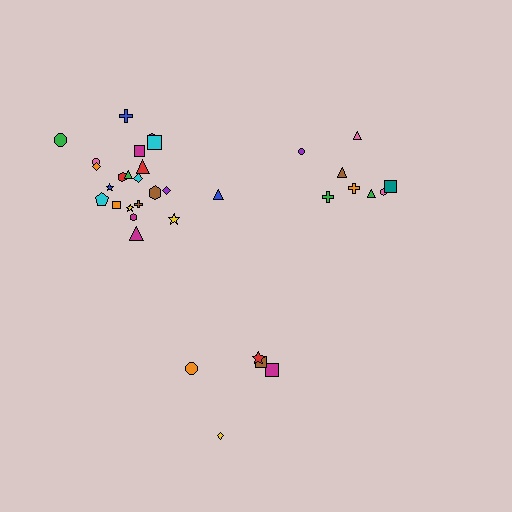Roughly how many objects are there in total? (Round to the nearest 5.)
Roughly 35 objects in total.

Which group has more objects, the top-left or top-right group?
The top-left group.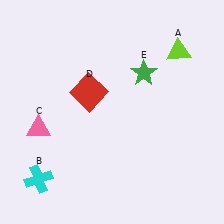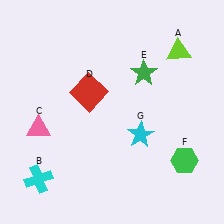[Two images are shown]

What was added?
A green hexagon (F), a cyan star (G) were added in Image 2.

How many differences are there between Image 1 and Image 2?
There are 2 differences between the two images.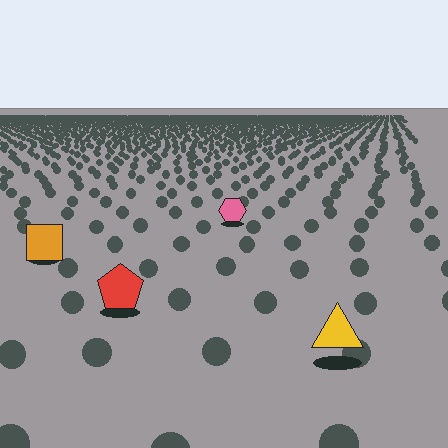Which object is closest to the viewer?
The yellow triangle is closest. The texture marks near it are larger and more spread out.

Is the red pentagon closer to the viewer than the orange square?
Yes. The red pentagon is closer — you can tell from the texture gradient: the ground texture is coarser near it.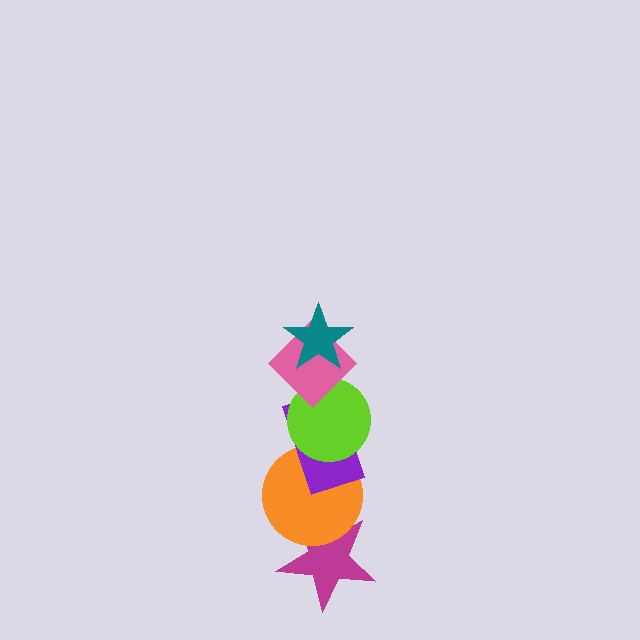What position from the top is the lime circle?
The lime circle is 3rd from the top.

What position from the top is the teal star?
The teal star is 1st from the top.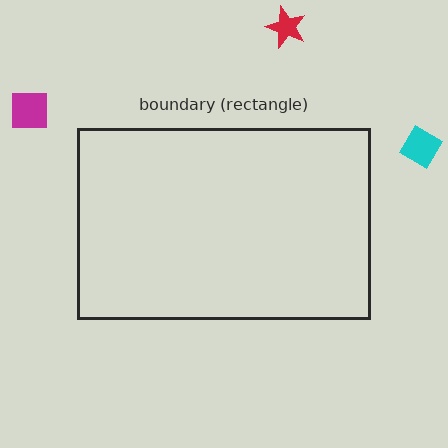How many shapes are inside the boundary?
0 inside, 3 outside.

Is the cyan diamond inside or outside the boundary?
Outside.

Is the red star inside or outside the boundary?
Outside.